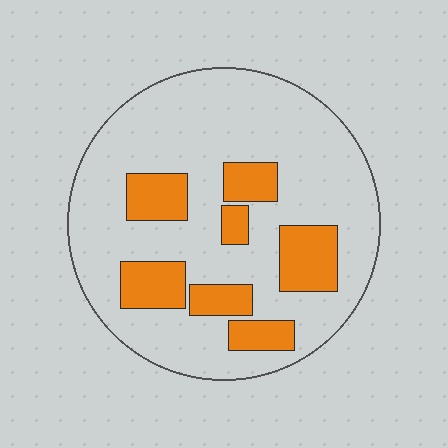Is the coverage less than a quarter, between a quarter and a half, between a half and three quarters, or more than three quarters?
Less than a quarter.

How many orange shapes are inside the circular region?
7.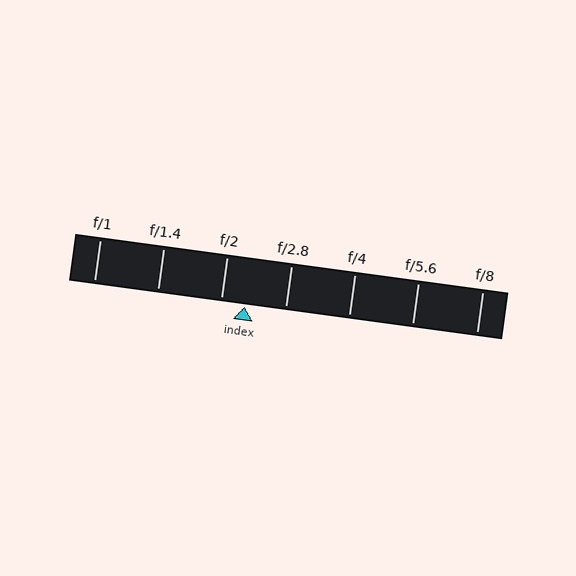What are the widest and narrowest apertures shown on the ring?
The widest aperture shown is f/1 and the narrowest is f/8.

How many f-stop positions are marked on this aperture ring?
There are 7 f-stop positions marked.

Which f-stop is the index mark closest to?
The index mark is closest to f/2.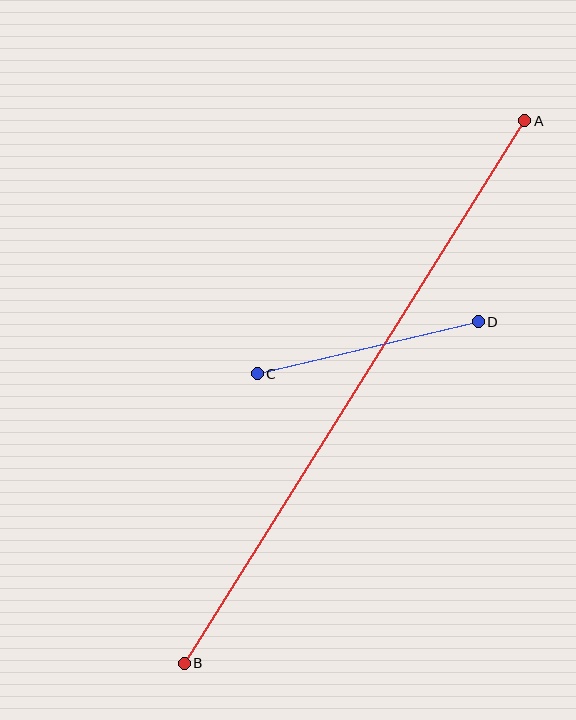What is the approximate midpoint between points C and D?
The midpoint is at approximately (368, 348) pixels.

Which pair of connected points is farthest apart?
Points A and B are farthest apart.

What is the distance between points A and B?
The distance is approximately 641 pixels.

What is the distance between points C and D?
The distance is approximately 227 pixels.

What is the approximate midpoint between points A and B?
The midpoint is at approximately (355, 392) pixels.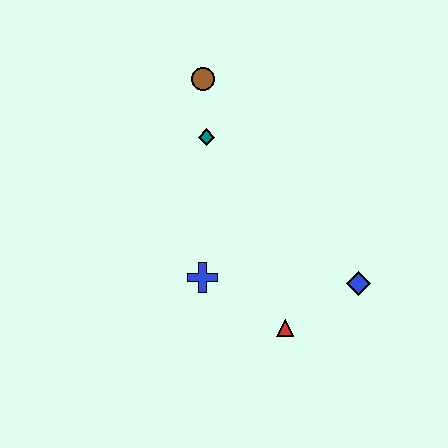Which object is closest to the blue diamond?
The red triangle is closest to the blue diamond.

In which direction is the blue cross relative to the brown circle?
The blue cross is below the brown circle.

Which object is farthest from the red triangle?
The brown circle is farthest from the red triangle.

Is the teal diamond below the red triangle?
No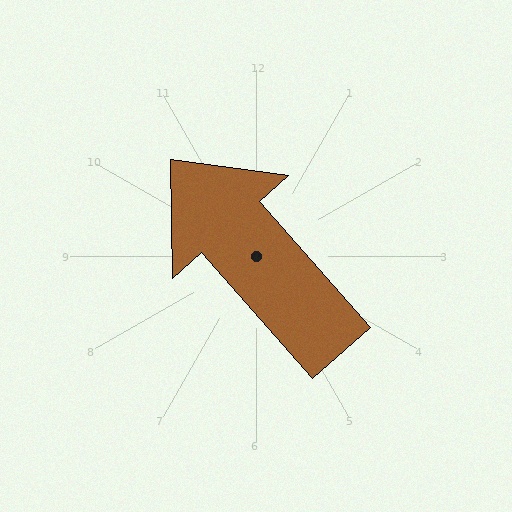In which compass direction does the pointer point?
Northwest.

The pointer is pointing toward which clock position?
Roughly 11 o'clock.